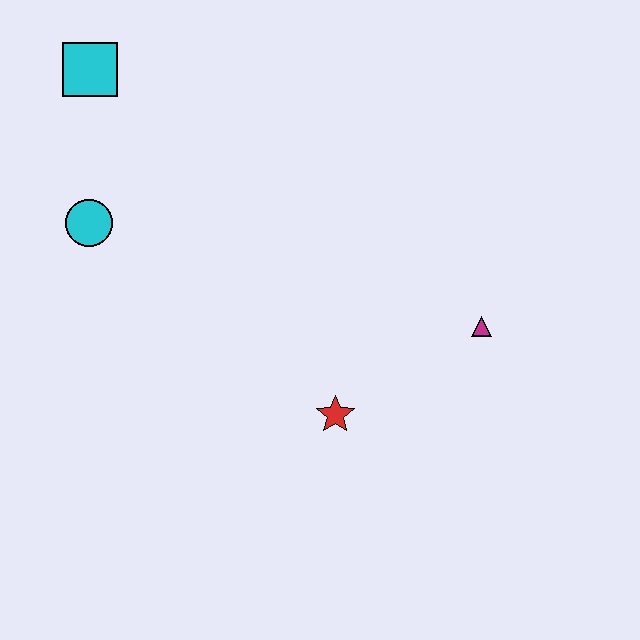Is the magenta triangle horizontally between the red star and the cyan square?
No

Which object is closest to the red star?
The magenta triangle is closest to the red star.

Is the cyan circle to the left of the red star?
Yes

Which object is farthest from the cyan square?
The magenta triangle is farthest from the cyan square.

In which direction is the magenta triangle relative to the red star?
The magenta triangle is to the right of the red star.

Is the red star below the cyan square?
Yes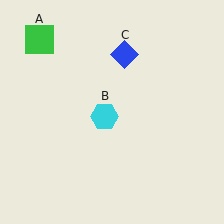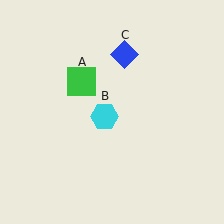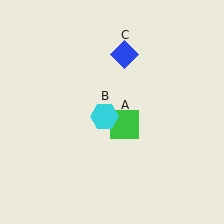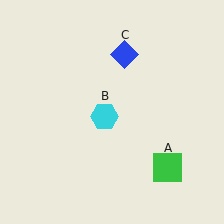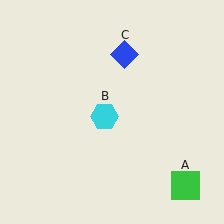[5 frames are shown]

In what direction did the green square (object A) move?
The green square (object A) moved down and to the right.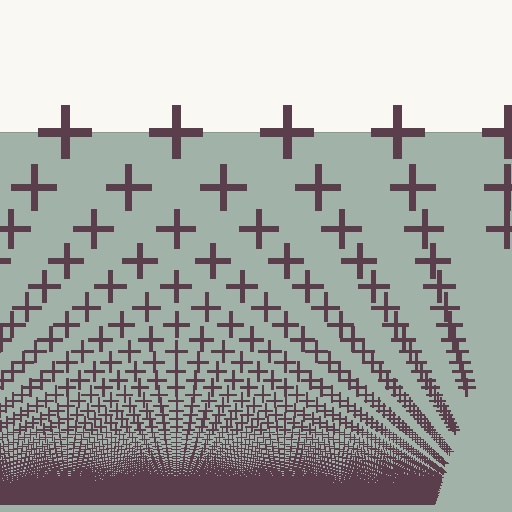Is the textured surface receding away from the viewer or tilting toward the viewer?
The surface appears to tilt toward the viewer. Texture elements get larger and sparser toward the top.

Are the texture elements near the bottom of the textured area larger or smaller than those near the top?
Smaller. The gradient is inverted — elements near the bottom are smaller and denser.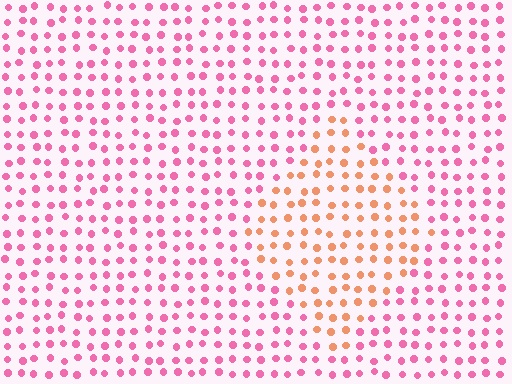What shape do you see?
I see a diamond.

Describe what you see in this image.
The image is filled with small pink elements in a uniform arrangement. A diamond-shaped region is visible where the elements are tinted to a slightly different hue, forming a subtle color boundary.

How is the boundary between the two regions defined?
The boundary is defined purely by a slight shift in hue (about 48 degrees). Spacing, size, and orientation are identical on both sides.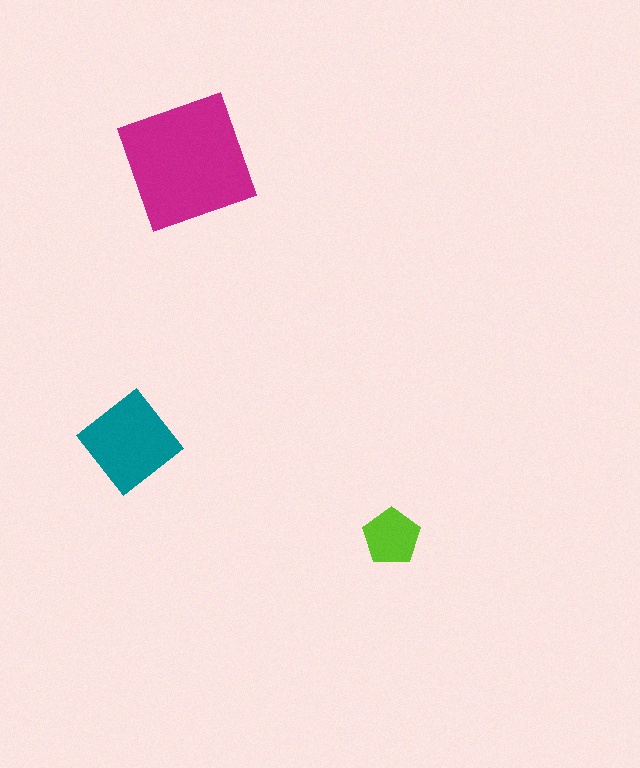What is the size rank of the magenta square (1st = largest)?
1st.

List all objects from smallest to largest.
The lime pentagon, the teal diamond, the magenta square.